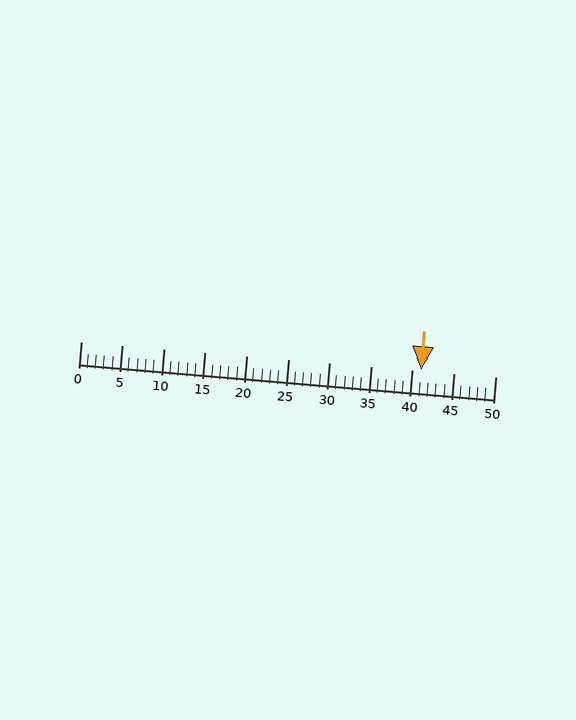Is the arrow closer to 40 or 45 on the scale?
The arrow is closer to 40.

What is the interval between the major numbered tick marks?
The major tick marks are spaced 5 units apart.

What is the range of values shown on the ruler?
The ruler shows values from 0 to 50.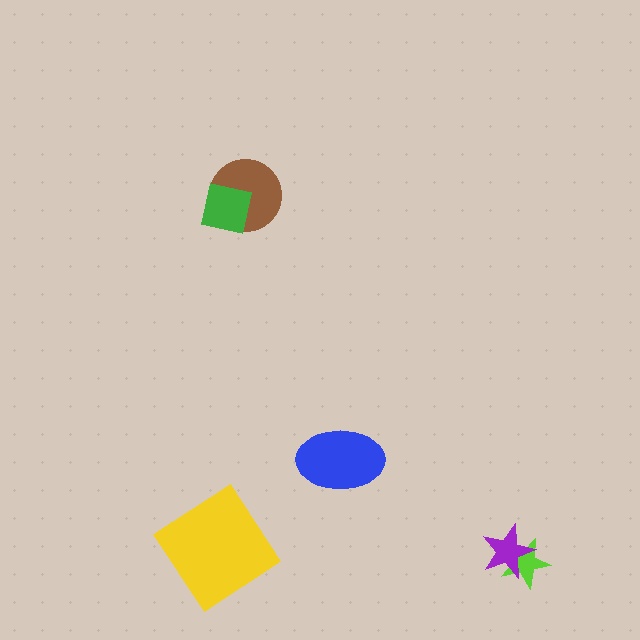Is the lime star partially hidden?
Yes, it is partially covered by another shape.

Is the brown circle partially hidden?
Yes, it is partially covered by another shape.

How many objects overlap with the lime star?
1 object overlaps with the lime star.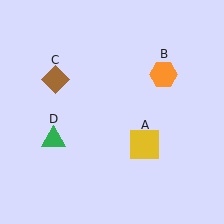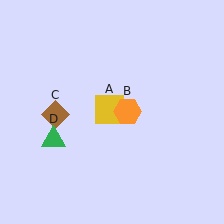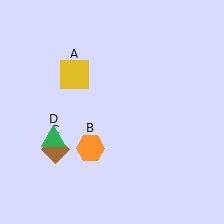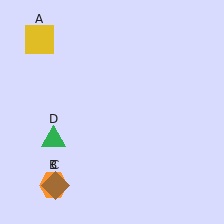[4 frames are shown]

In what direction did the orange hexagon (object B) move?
The orange hexagon (object B) moved down and to the left.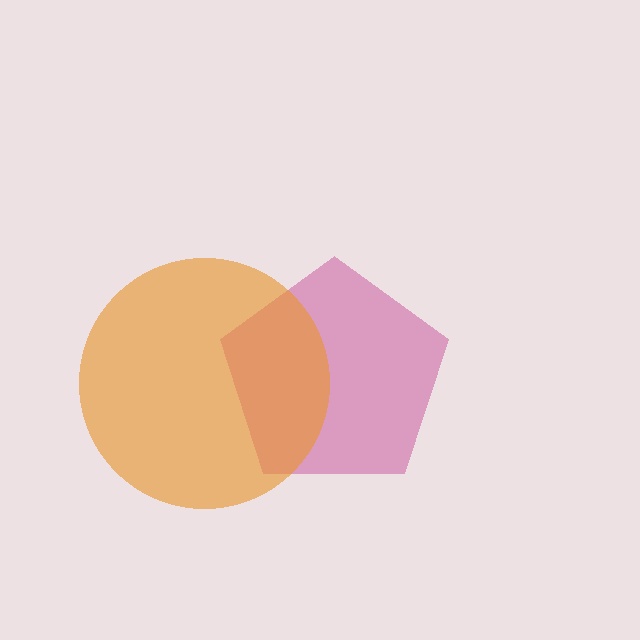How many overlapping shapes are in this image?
There are 2 overlapping shapes in the image.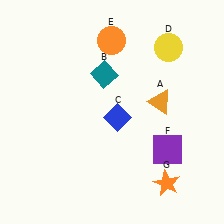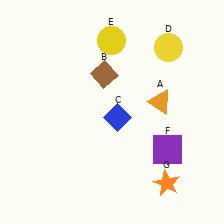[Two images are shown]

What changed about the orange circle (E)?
In Image 1, E is orange. In Image 2, it changed to yellow.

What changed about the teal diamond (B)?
In Image 1, B is teal. In Image 2, it changed to brown.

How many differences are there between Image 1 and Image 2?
There are 2 differences between the two images.